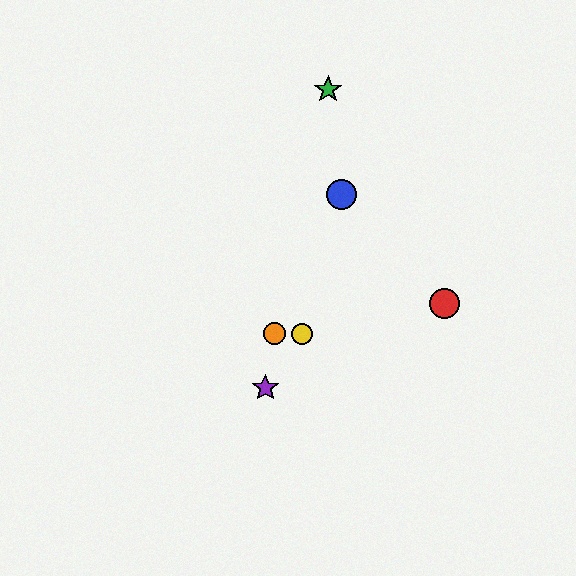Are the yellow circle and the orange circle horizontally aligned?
Yes, both are at y≈334.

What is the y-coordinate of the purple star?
The purple star is at y≈388.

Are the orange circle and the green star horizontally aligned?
No, the orange circle is at y≈334 and the green star is at y≈90.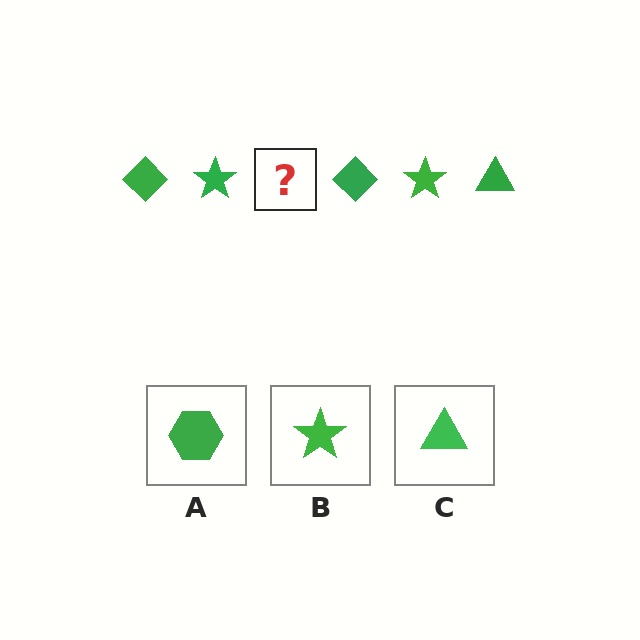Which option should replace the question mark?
Option C.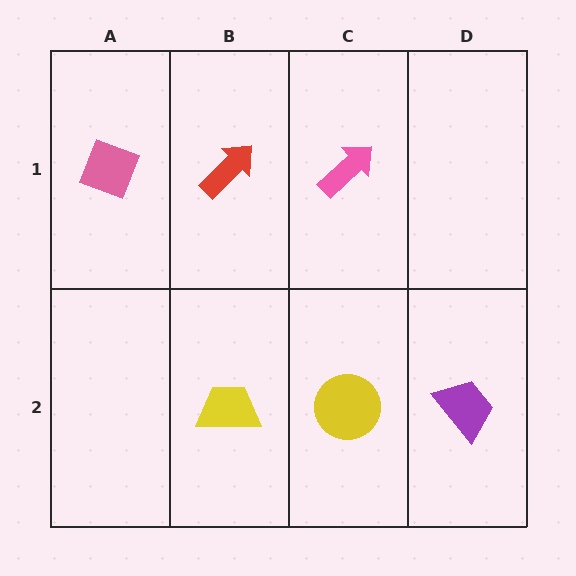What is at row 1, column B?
A red arrow.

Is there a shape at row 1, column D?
No, that cell is empty.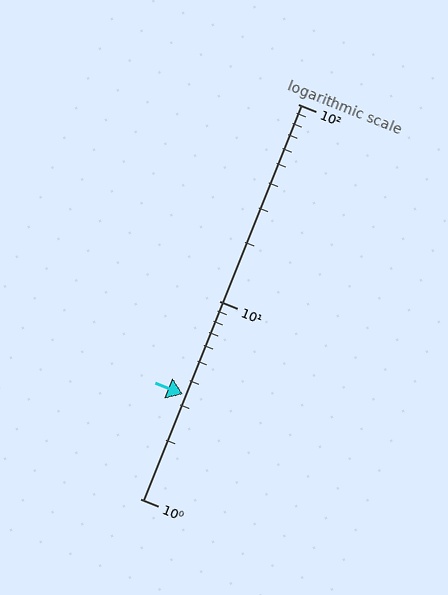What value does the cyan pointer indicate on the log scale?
The pointer indicates approximately 3.4.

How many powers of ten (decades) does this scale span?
The scale spans 2 decades, from 1 to 100.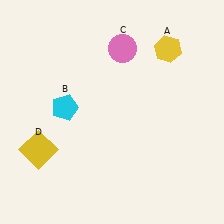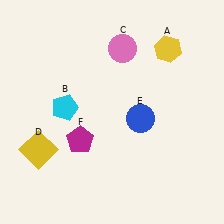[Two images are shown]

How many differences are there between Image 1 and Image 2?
There are 2 differences between the two images.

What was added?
A blue circle (E), a magenta pentagon (F) were added in Image 2.